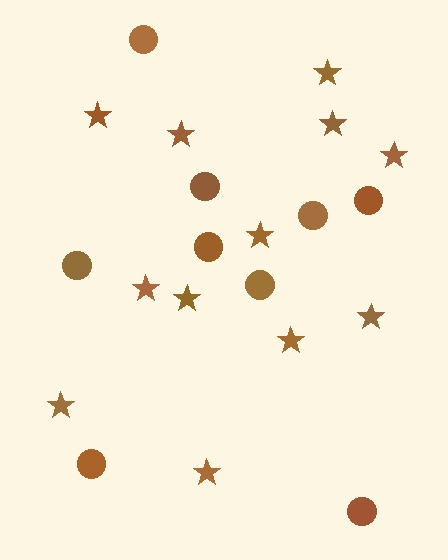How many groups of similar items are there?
There are 2 groups: one group of stars (12) and one group of circles (9).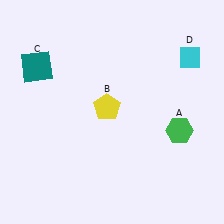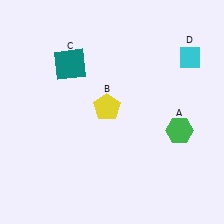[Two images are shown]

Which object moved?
The teal square (C) moved right.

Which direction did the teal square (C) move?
The teal square (C) moved right.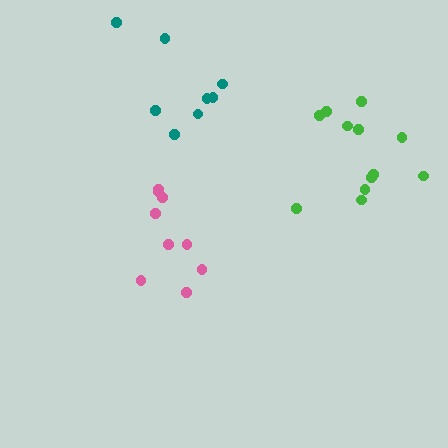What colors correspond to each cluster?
The clusters are colored: green, pink, teal.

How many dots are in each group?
Group 1: 12 dots, Group 2: 9 dots, Group 3: 8 dots (29 total).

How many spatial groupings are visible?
There are 3 spatial groupings.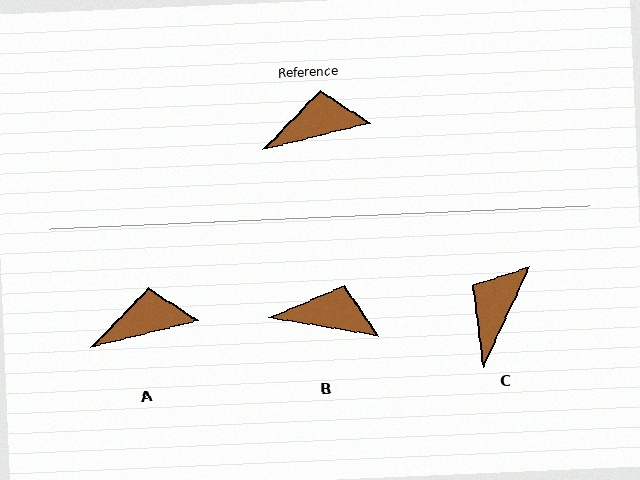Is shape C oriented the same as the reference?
No, it is off by about 51 degrees.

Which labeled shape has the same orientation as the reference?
A.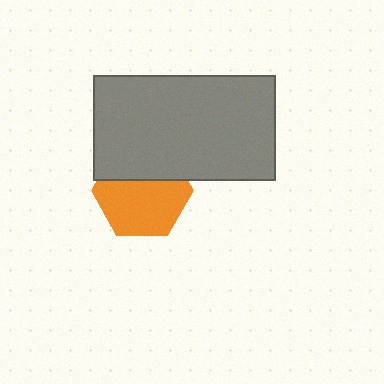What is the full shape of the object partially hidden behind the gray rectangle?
The partially hidden object is an orange hexagon.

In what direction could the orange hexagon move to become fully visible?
The orange hexagon could move down. That would shift it out from behind the gray rectangle entirely.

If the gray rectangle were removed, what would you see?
You would see the complete orange hexagon.